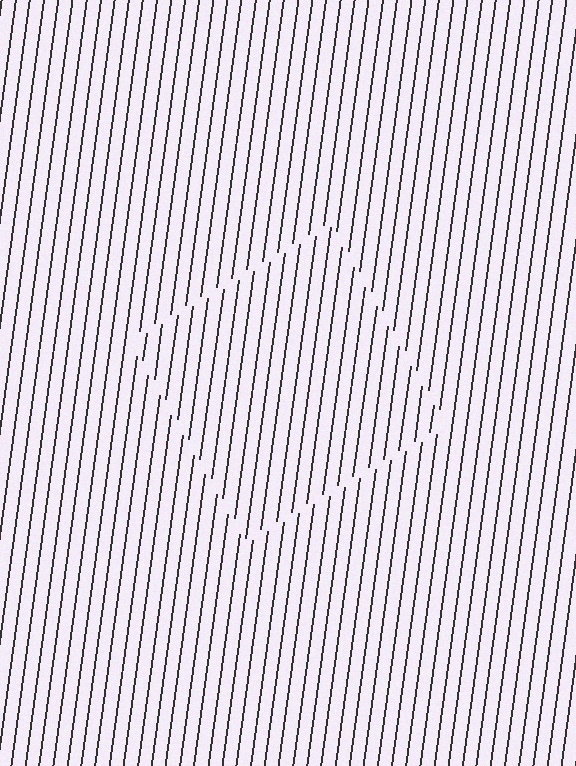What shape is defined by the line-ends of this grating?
An illusory square. The interior of the shape contains the same grating, shifted by half a period — the contour is defined by the phase discontinuity where line-ends from the inner and outer gratings abut.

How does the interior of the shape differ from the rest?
The interior of the shape contains the same grating, shifted by half a period — the contour is defined by the phase discontinuity where line-ends from the inner and outer gratings abut.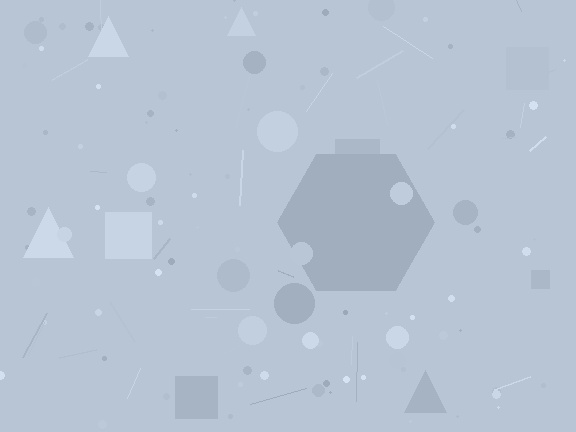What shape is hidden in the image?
A hexagon is hidden in the image.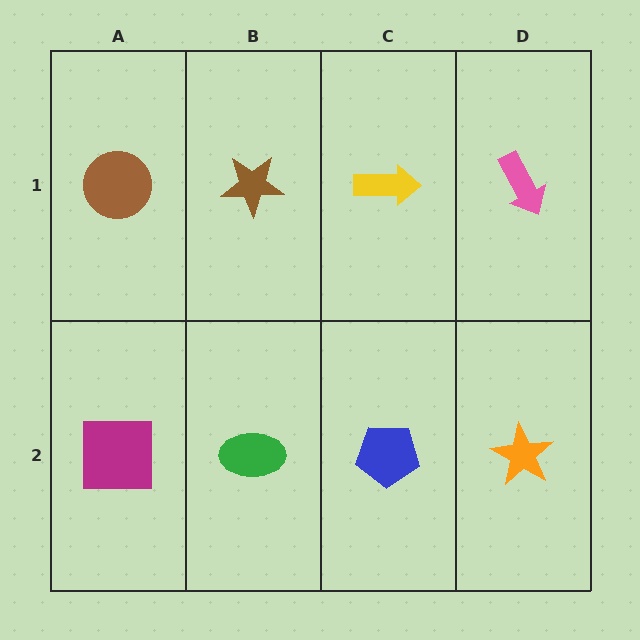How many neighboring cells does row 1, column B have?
3.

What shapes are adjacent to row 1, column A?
A magenta square (row 2, column A), a brown star (row 1, column B).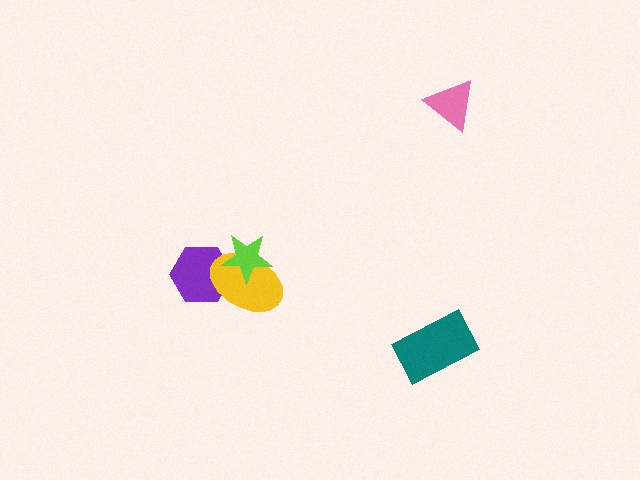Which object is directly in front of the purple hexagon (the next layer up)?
The yellow ellipse is directly in front of the purple hexagon.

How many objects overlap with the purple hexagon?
2 objects overlap with the purple hexagon.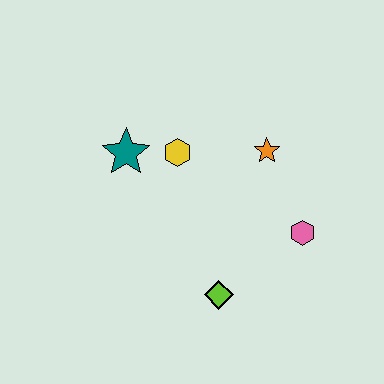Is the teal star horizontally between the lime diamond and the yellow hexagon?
No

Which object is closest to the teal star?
The yellow hexagon is closest to the teal star.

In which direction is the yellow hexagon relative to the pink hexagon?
The yellow hexagon is to the left of the pink hexagon.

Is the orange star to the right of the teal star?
Yes